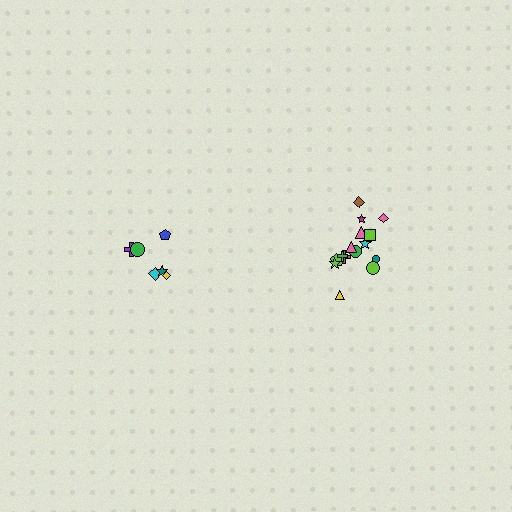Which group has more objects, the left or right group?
The right group.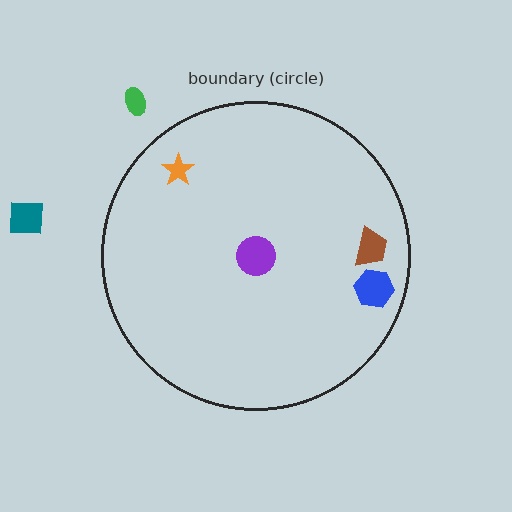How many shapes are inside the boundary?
4 inside, 2 outside.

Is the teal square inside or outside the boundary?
Outside.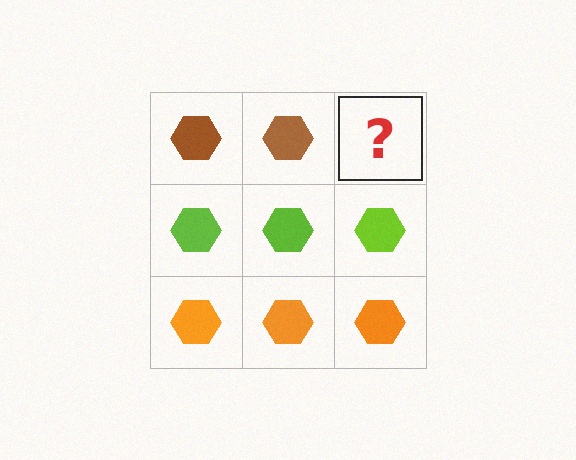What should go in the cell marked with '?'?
The missing cell should contain a brown hexagon.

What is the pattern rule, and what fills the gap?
The rule is that each row has a consistent color. The gap should be filled with a brown hexagon.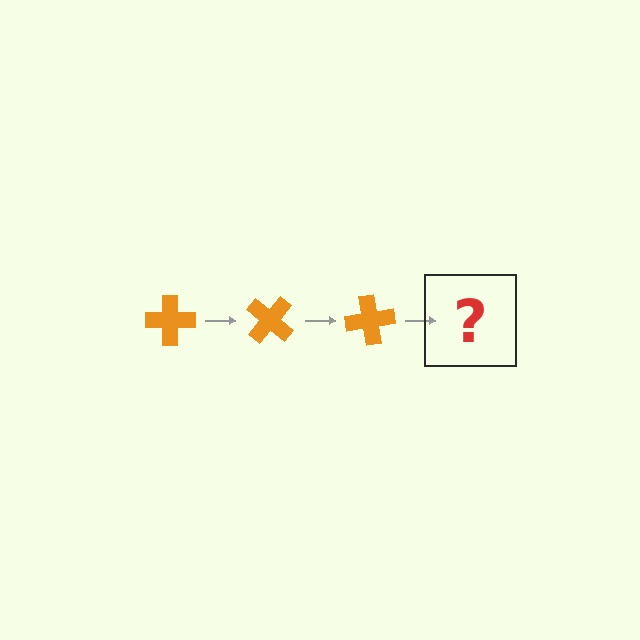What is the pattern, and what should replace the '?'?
The pattern is that the cross rotates 40 degrees each step. The '?' should be an orange cross rotated 120 degrees.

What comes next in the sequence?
The next element should be an orange cross rotated 120 degrees.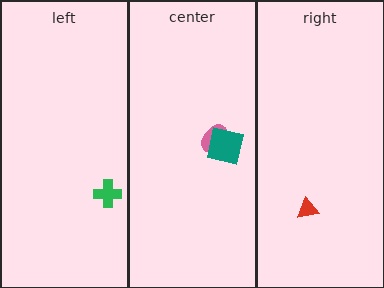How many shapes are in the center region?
2.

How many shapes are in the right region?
1.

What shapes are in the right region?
The red triangle.